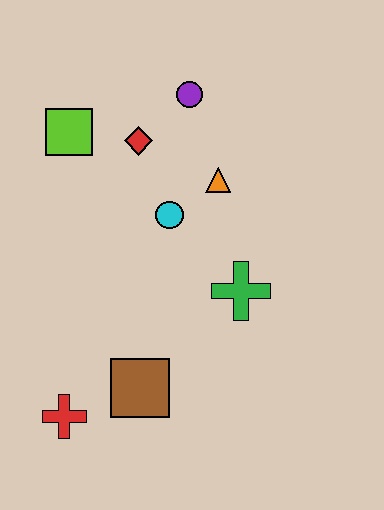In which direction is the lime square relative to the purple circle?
The lime square is to the left of the purple circle.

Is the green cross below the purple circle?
Yes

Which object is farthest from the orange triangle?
The red cross is farthest from the orange triangle.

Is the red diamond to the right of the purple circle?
No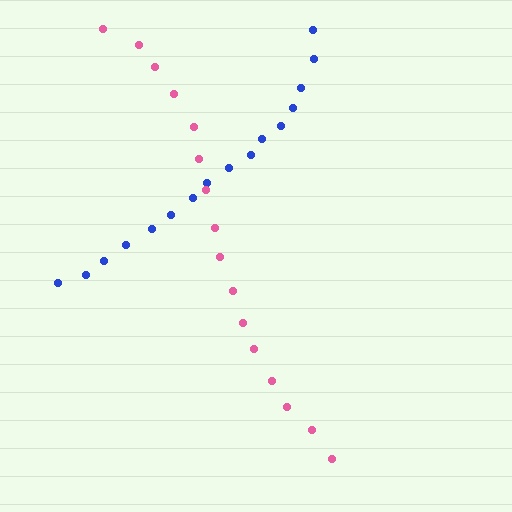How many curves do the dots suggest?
There are 2 distinct paths.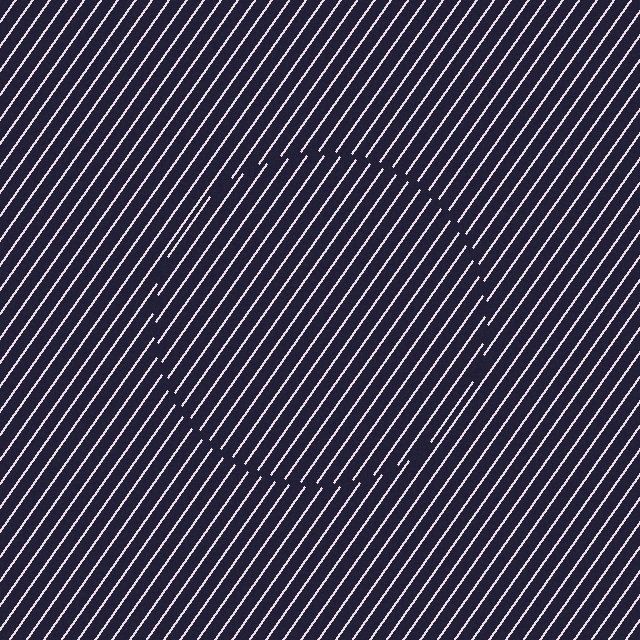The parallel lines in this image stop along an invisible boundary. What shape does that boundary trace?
An illusory circle. The interior of the shape contains the same grating, shifted by half a period — the contour is defined by the phase discontinuity where line-ends from the inner and outer gratings abut.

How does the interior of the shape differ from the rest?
The interior of the shape contains the same grating, shifted by half a period — the contour is defined by the phase discontinuity where line-ends from the inner and outer gratings abut.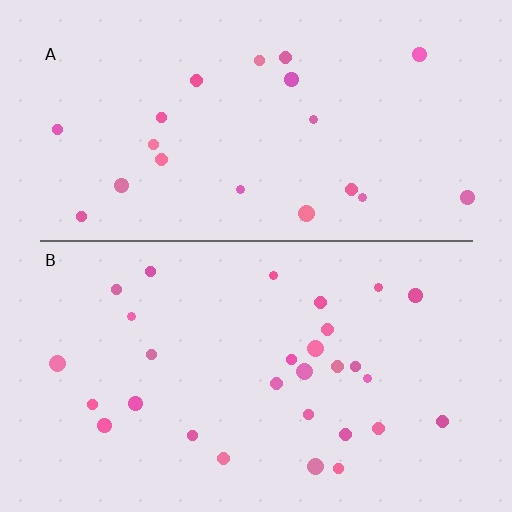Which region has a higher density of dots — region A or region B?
B (the bottom).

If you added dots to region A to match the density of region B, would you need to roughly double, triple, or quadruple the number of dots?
Approximately double.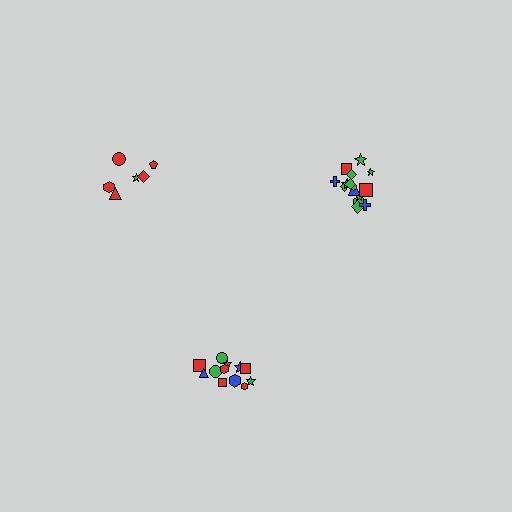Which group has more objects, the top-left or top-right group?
The top-right group.